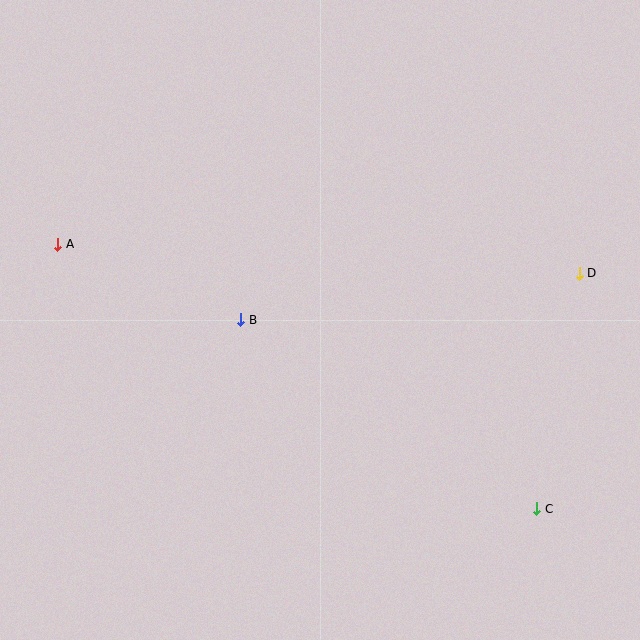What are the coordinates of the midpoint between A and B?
The midpoint between A and B is at (149, 282).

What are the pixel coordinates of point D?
Point D is at (579, 273).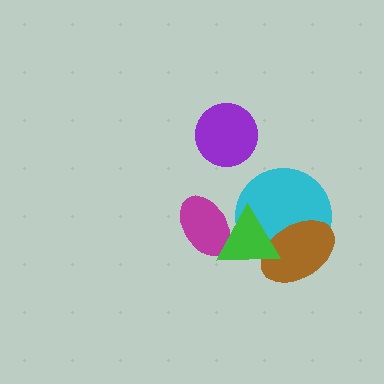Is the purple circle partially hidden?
No, no other shape covers it.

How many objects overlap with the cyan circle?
2 objects overlap with the cyan circle.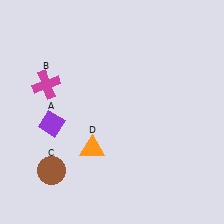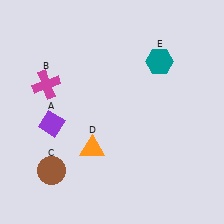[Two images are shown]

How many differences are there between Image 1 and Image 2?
There is 1 difference between the two images.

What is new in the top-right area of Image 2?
A teal hexagon (E) was added in the top-right area of Image 2.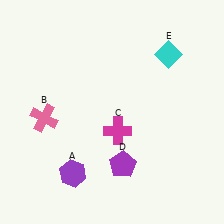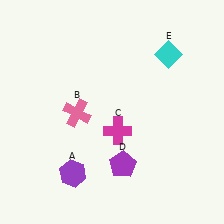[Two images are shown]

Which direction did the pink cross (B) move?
The pink cross (B) moved right.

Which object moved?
The pink cross (B) moved right.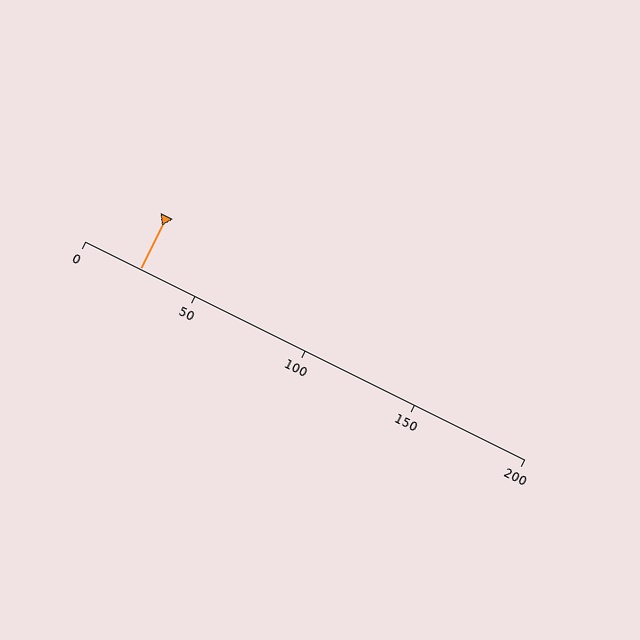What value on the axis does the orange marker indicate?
The marker indicates approximately 25.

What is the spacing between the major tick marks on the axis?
The major ticks are spaced 50 apart.